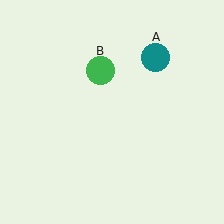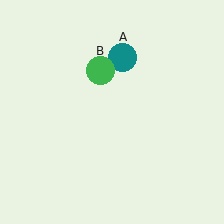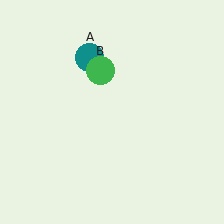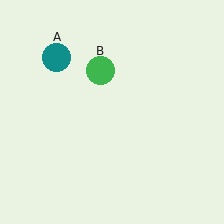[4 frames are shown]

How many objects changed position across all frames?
1 object changed position: teal circle (object A).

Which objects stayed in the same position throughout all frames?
Green circle (object B) remained stationary.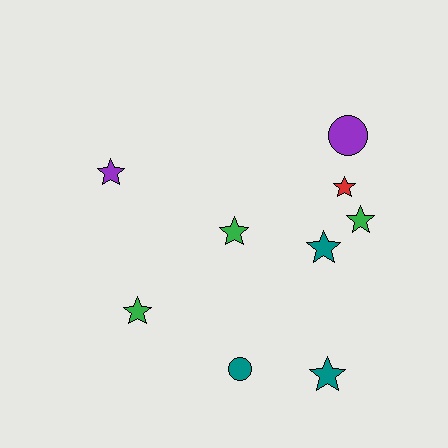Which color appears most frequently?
Teal, with 3 objects.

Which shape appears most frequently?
Star, with 7 objects.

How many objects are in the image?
There are 9 objects.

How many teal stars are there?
There are 2 teal stars.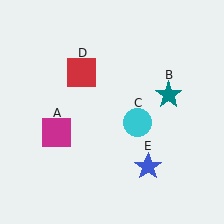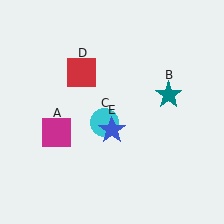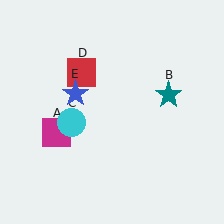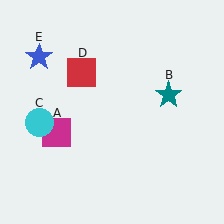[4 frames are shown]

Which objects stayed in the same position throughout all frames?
Magenta square (object A) and teal star (object B) and red square (object D) remained stationary.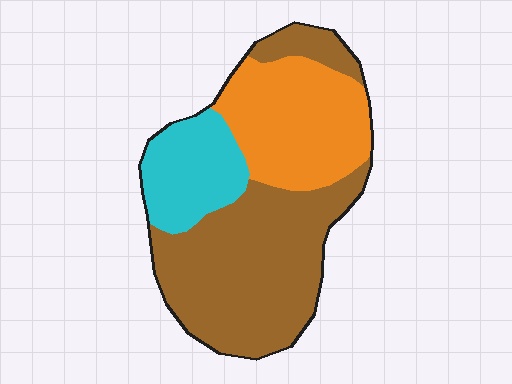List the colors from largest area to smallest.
From largest to smallest: brown, orange, cyan.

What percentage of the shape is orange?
Orange takes up about one third (1/3) of the shape.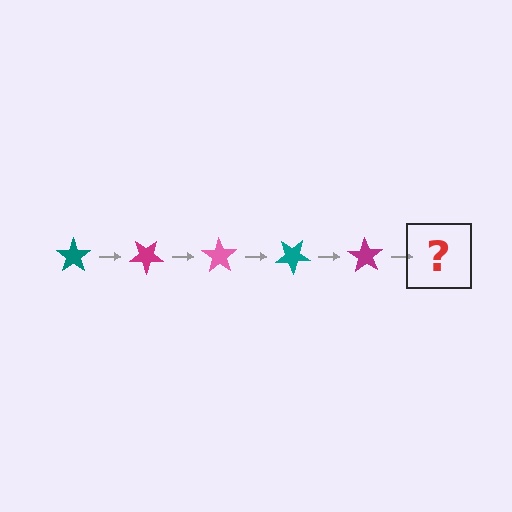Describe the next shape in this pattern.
It should be a pink star, rotated 175 degrees from the start.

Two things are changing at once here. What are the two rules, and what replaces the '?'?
The two rules are that it rotates 35 degrees each step and the color cycles through teal, magenta, and pink. The '?' should be a pink star, rotated 175 degrees from the start.